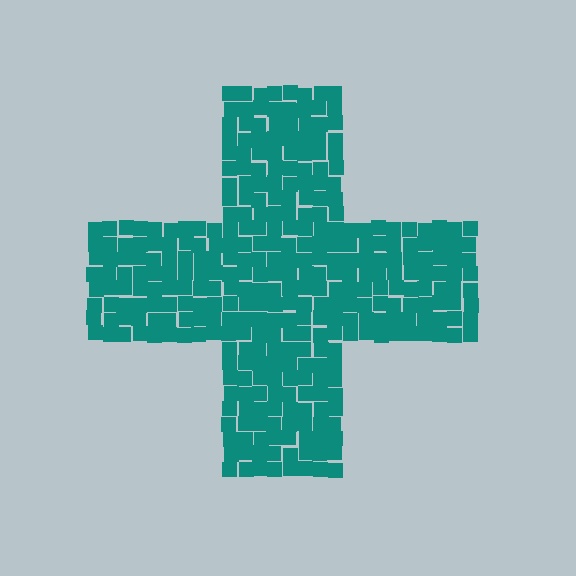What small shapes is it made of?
It is made of small squares.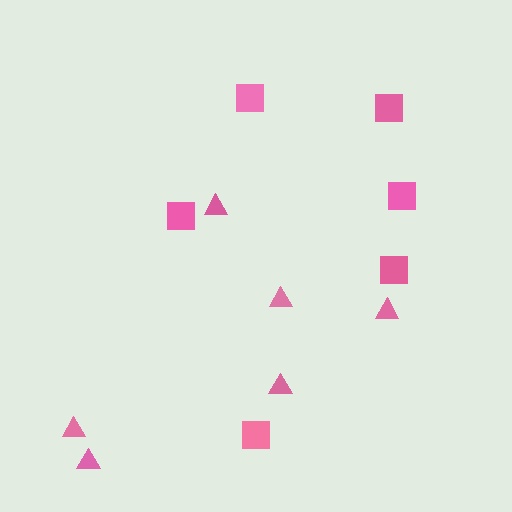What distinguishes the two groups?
There are 2 groups: one group of triangles (6) and one group of squares (6).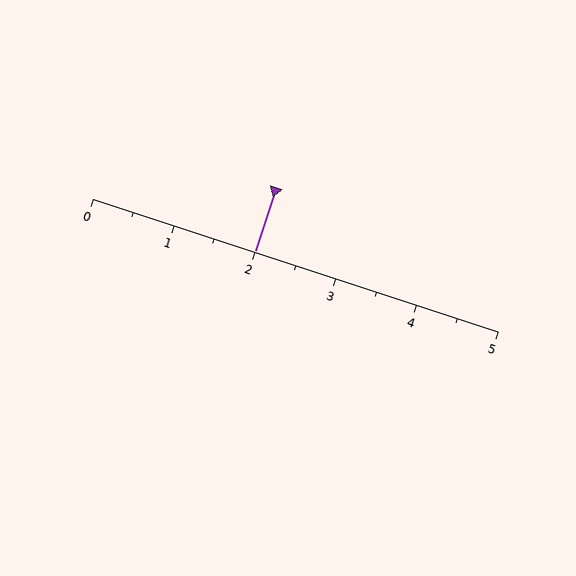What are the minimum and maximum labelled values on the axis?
The axis runs from 0 to 5.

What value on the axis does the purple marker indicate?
The marker indicates approximately 2.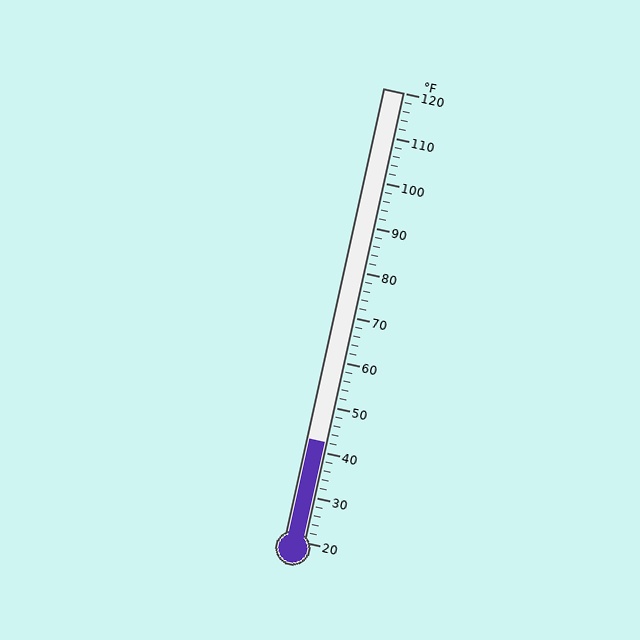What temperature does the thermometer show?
The thermometer shows approximately 42°F.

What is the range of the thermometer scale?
The thermometer scale ranges from 20°F to 120°F.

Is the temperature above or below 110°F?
The temperature is below 110°F.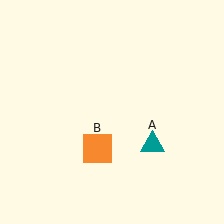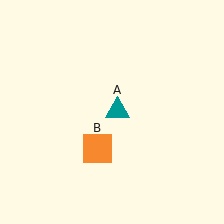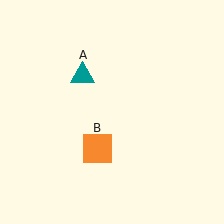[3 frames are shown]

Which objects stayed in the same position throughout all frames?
Orange square (object B) remained stationary.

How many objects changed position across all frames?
1 object changed position: teal triangle (object A).